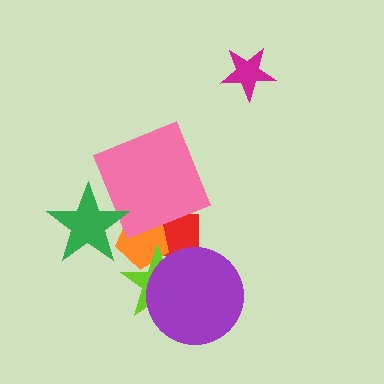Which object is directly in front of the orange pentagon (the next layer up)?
The pink square is directly in front of the orange pentagon.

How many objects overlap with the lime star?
3 objects overlap with the lime star.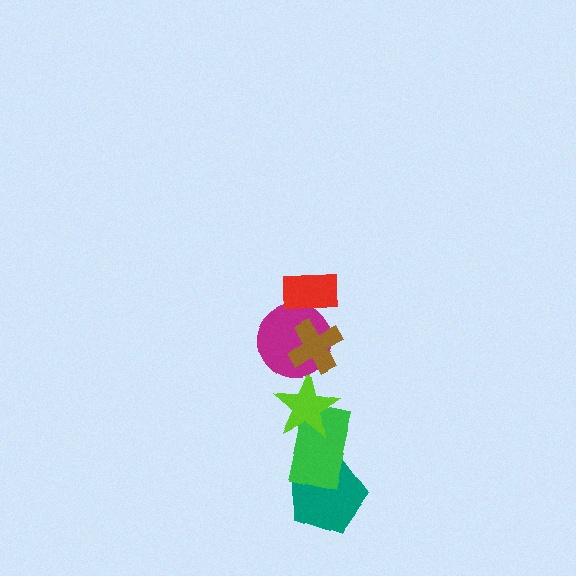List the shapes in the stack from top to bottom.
From top to bottom: the red rectangle, the brown cross, the magenta circle, the lime star, the green rectangle, the teal pentagon.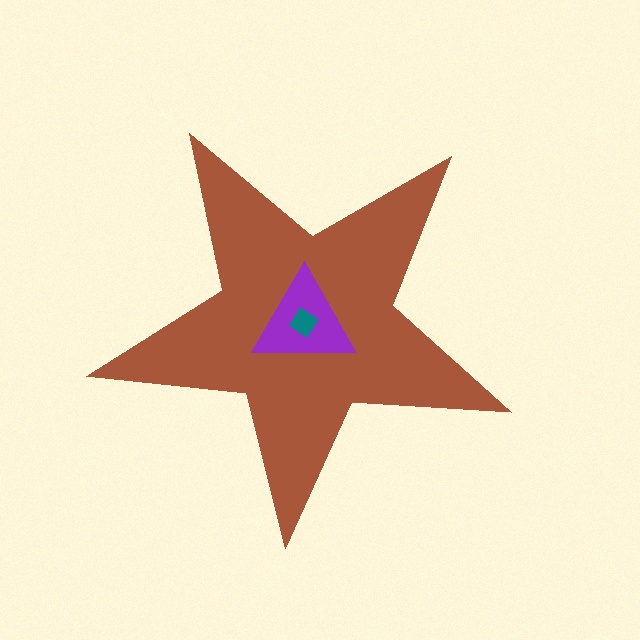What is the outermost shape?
The brown star.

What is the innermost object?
The teal diamond.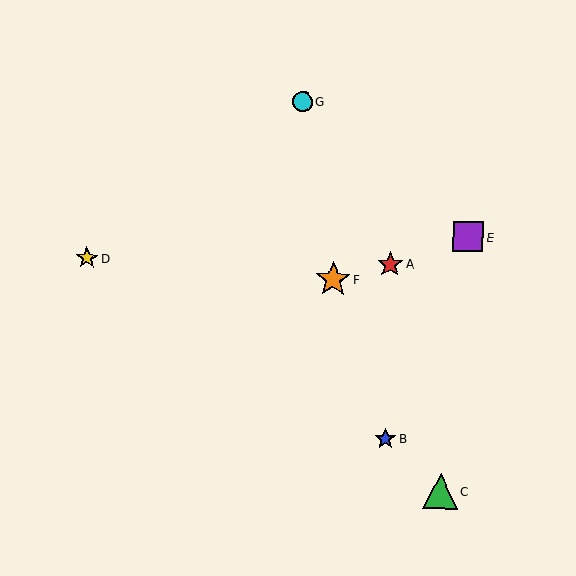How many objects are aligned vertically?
2 objects (A, B) are aligned vertically.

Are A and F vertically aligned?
No, A is at x≈390 and F is at x≈333.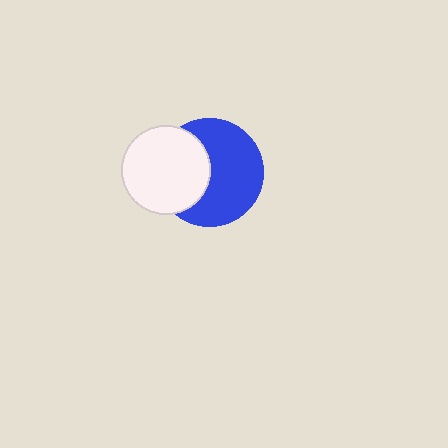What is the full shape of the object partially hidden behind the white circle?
The partially hidden object is a blue circle.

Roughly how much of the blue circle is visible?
About half of it is visible (roughly 62%).